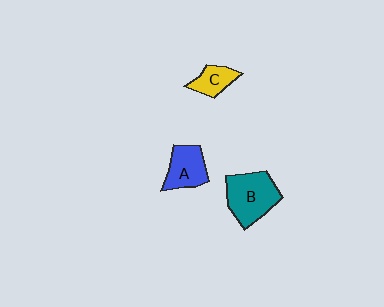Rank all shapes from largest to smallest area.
From largest to smallest: B (teal), A (blue), C (yellow).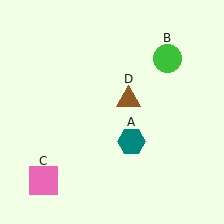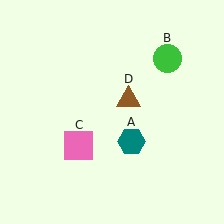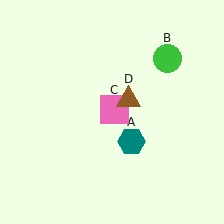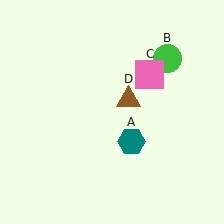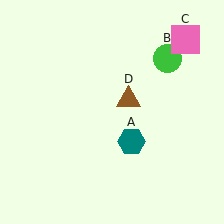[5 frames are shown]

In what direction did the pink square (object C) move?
The pink square (object C) moved up and to the right.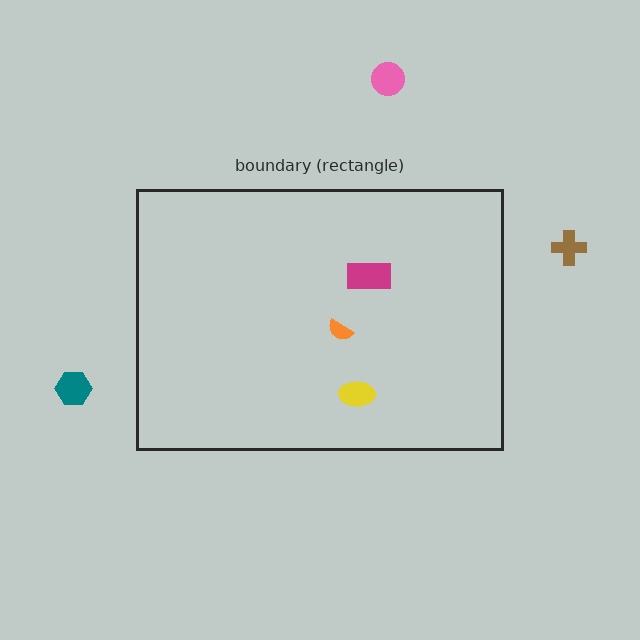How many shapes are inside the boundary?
3 inside, 3 outside.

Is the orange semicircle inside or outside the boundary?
Inside.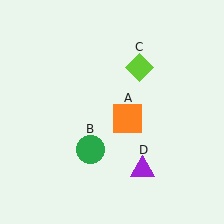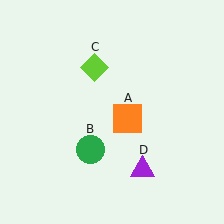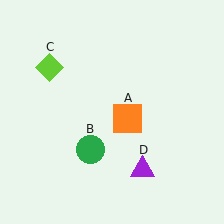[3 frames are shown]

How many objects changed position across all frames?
1 object changed position: lime diamond (object C).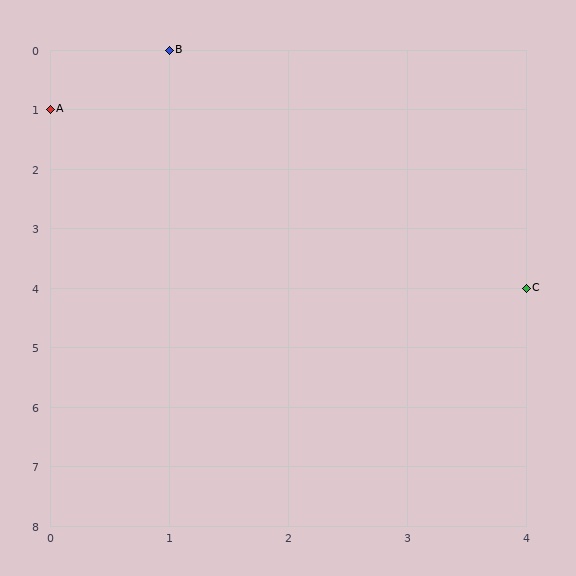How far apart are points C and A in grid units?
Points C and A are 4 columns and 3 rows apart (about 5.0 grid units diagonally).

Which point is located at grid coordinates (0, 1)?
Point A is at (0, 1).